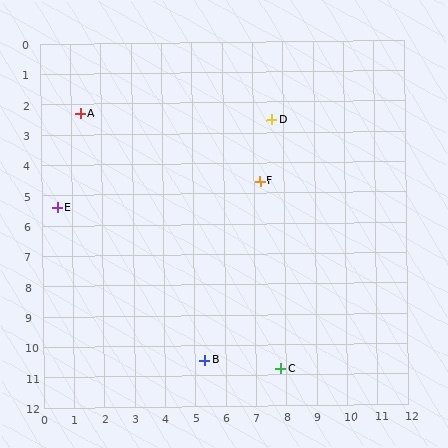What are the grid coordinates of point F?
Point F is at approximately (7.2, 4.6).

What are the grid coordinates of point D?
Point D is at approximately (7.6, 2.6).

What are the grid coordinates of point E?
Point E is at approximately (0.5, 5.4).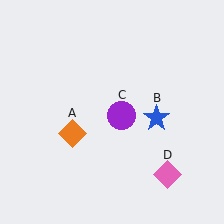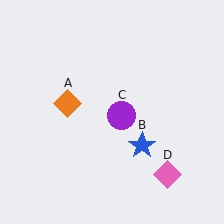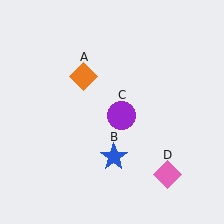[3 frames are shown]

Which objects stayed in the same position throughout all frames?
Purple circle (object C) and pink diamond (object D) remained stationary.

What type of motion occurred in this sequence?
The orange diamond (object A), blue star (object B) rotated clockwise around the center of the scene.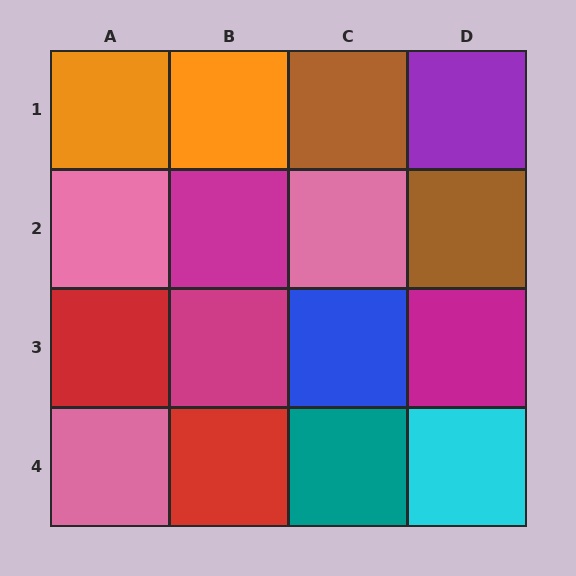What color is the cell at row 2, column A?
Pink.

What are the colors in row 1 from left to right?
Orange, orange, brown, purple.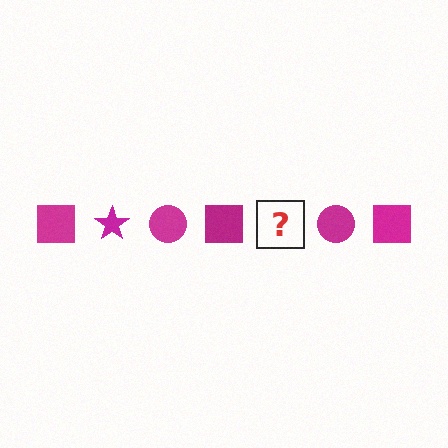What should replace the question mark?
The question mark should be replaced with a magenta star.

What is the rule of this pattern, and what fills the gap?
The rule is that the pattern cycles through square, star, circle shapes in magenta. The gap should be filled with a magenta star.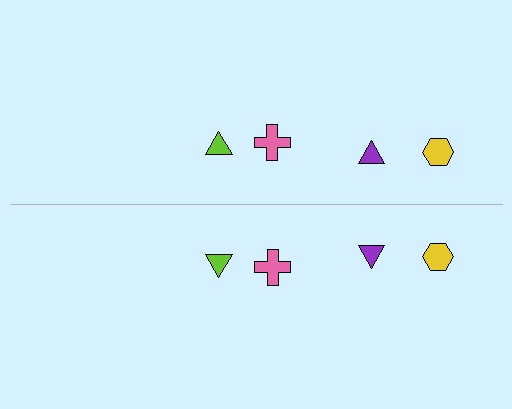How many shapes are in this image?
There are 8 shapes in this image.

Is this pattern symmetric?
Yes, this pattern has bilateral (reflection) symmetry.